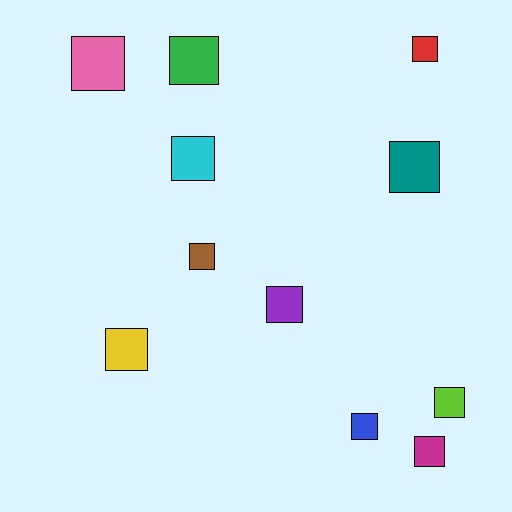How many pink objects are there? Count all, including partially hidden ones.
There is 1 pink object.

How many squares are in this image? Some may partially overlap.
There are 11 squares.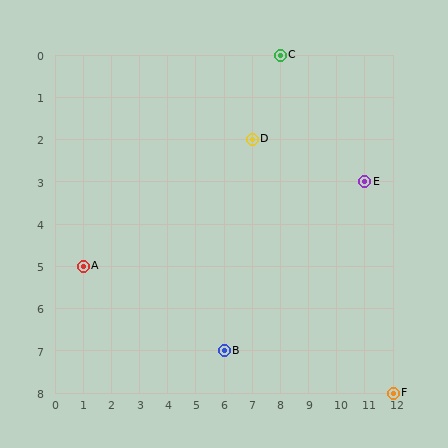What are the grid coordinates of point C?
Point C is at grid coordinates (8, 0).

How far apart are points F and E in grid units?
Points F and E are 1 column and 5 rows apart (about 5.1 grid units diagonally).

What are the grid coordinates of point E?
Point E is at grid coordinates (11, 3).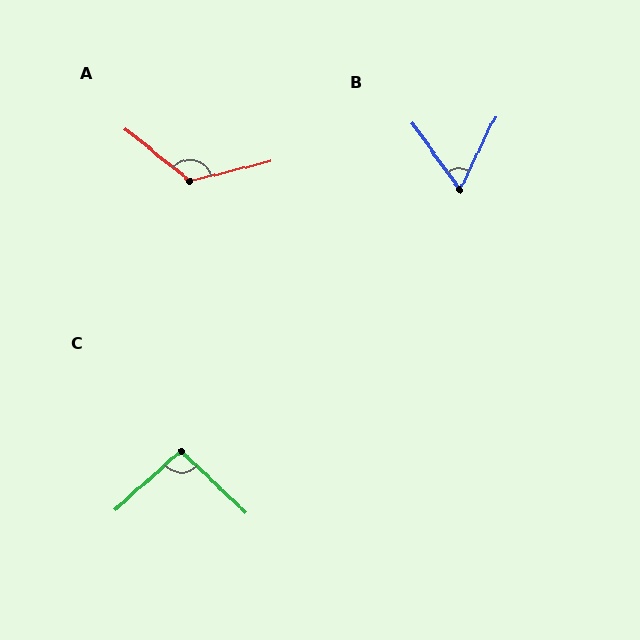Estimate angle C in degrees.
Approximately 95 degrees.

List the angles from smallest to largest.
B (61°), C (95°), A (127°).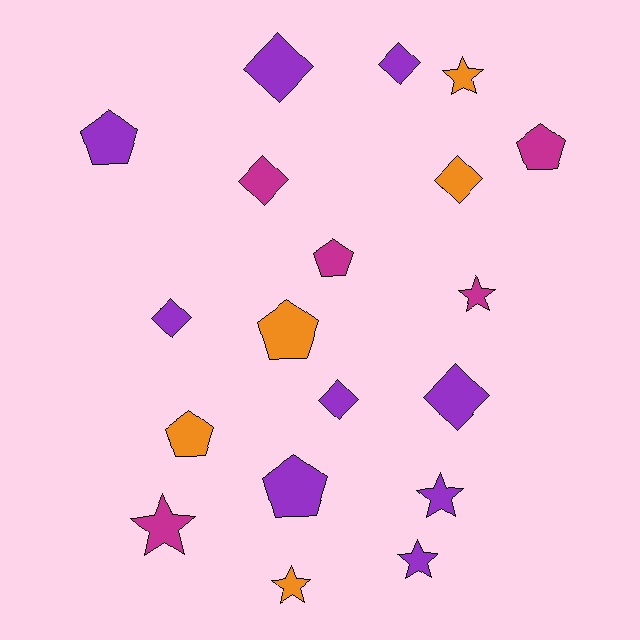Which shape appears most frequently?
Diamond, with 7 objects.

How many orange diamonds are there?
There is 1 orange diamond.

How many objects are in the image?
There are 19 objects.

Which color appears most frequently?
Purple, with 9 objects.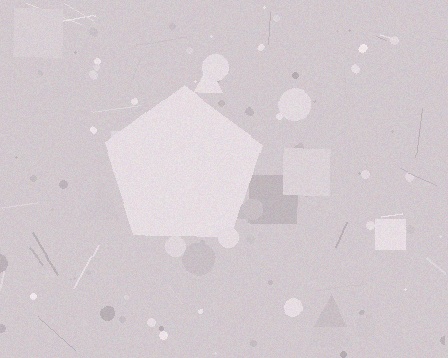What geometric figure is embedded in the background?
A pentagon is embedded in the background.